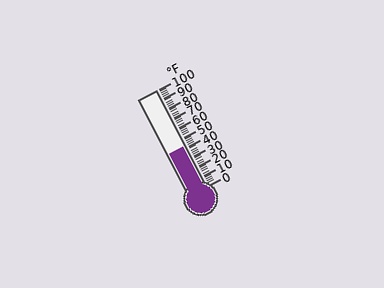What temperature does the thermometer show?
The thermometer shows approximately 42°F.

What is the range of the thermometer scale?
The thermometer scale ranges from 0°F to 100°F.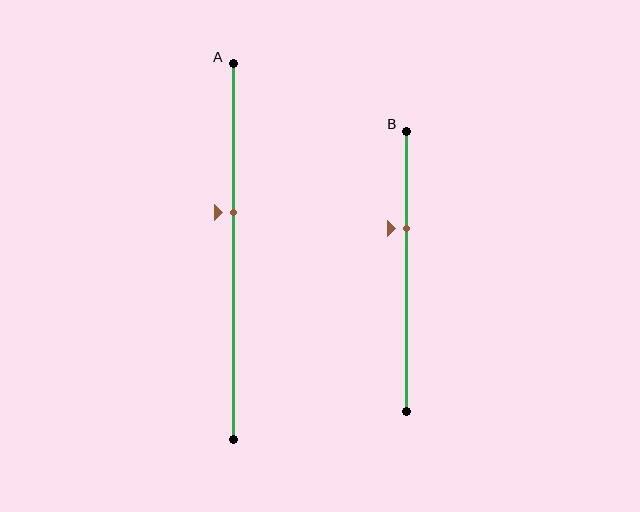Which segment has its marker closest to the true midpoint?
Segment A has its marker closest to the true midpoint.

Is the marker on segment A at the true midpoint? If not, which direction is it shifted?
No, the marker on segment A is shifted upward by about 10% of the segment length.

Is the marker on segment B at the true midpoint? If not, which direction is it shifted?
No, the marker on segment B is shifted upward by about 15% of the segment length.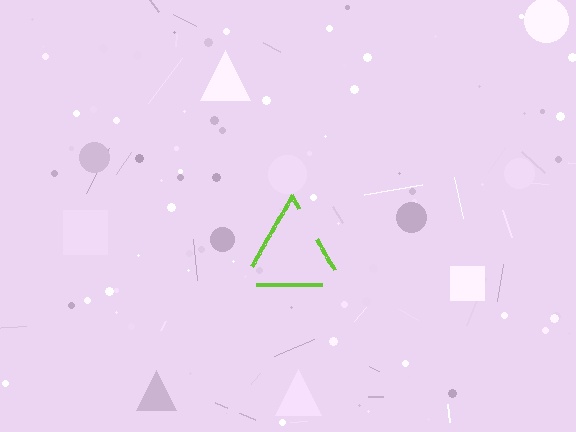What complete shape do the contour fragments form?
The contour fragments form a triangle.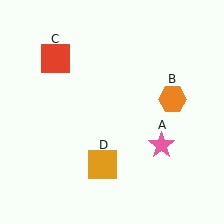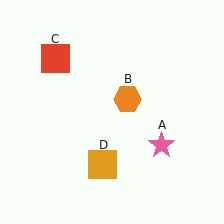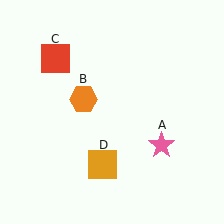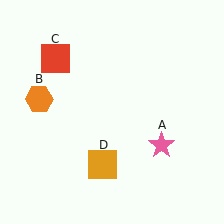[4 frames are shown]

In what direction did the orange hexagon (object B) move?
The orange hexagon (object B) moved left.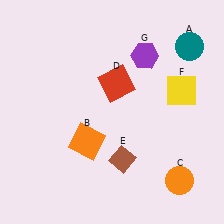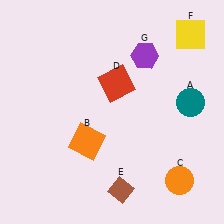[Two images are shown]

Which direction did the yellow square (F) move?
The yellow square (F) moved up.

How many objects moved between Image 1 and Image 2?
3 objects moved between the two images.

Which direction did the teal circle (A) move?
The teal circle (A) moved down.